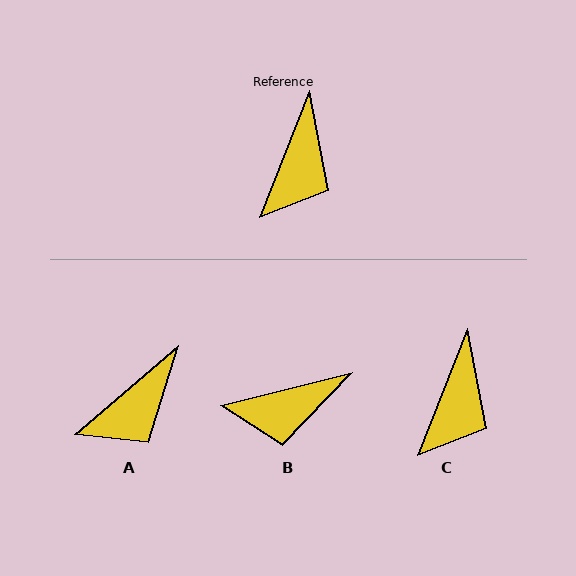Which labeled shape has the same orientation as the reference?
C.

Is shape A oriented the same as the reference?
No, it is off by about 28 degrees.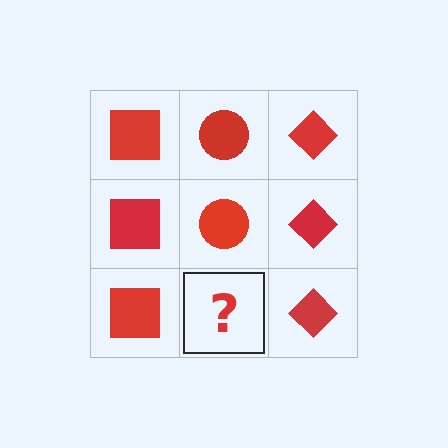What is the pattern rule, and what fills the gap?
The rule is that each column has a consistent shape. The gap should be filled with a red circle.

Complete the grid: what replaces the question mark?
The question mark should be replaced with a red circle.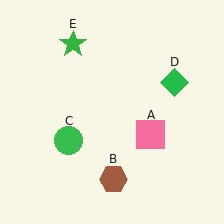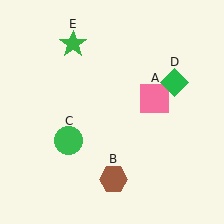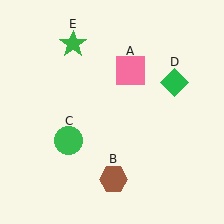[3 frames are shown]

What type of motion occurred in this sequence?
The pink square (object A) rotated counterclockwise around the center of the scene.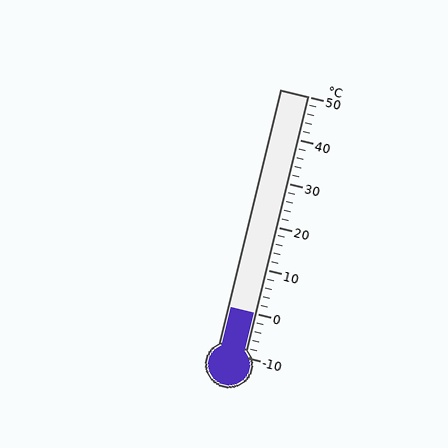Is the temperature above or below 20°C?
The temperature is below 20°C.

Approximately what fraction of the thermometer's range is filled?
The thermometer is filled to approximately 15% of its range.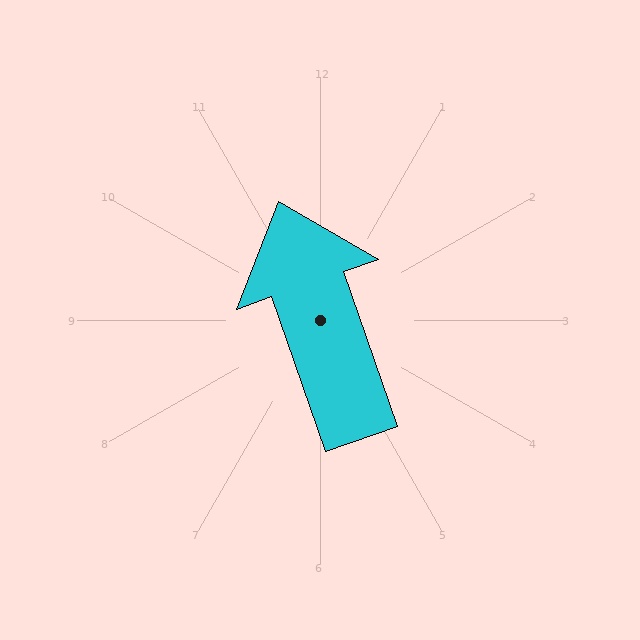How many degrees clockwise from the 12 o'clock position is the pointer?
Approximately 341 degrees.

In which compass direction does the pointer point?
North.